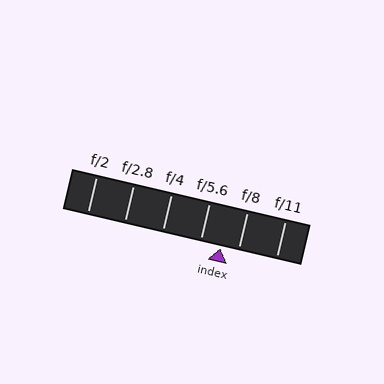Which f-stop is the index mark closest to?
The index mark is closest to f/8.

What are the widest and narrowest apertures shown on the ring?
The widest aperture shown is f/2 and the narrowest is f/11.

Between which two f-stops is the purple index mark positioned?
The index mark is between f/5.6 and f/8.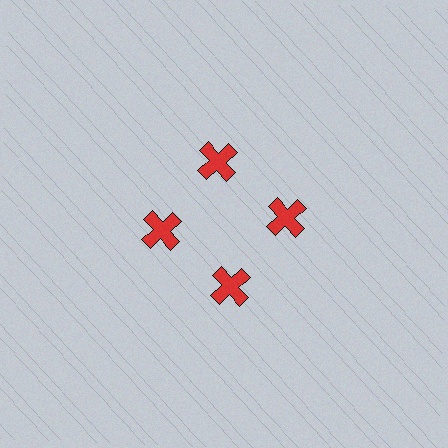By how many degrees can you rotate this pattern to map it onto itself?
The pattern maps onto itself every 90 degrees of rotation.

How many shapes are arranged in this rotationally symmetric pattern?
There are 4 shapes, arranged in 4 groups of 1.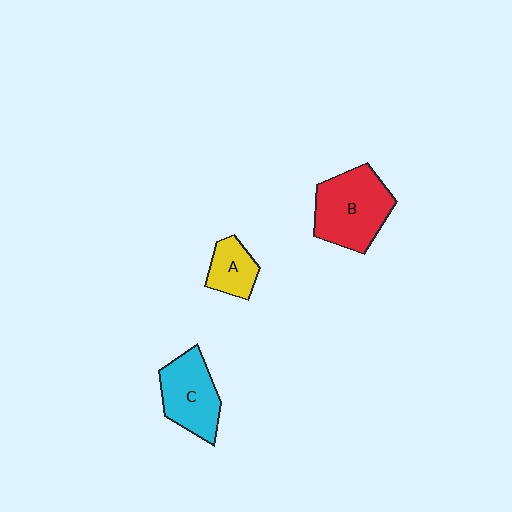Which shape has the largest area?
Shape B (red).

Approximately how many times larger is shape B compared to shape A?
Approximately 2.2 times.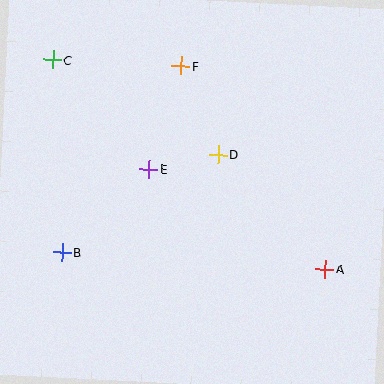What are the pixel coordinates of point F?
Point F is at (181, 66).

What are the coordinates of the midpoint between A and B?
The midpoint between A and B is at (193, 261).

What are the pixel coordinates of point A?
Point A is at (325, 269).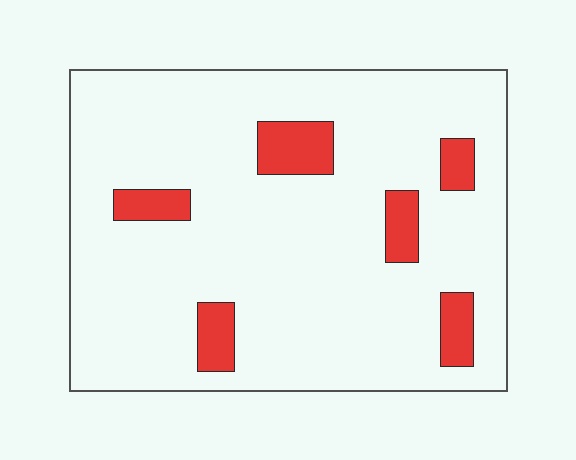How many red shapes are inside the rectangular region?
6.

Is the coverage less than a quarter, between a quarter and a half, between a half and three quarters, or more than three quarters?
Less than a quarter.